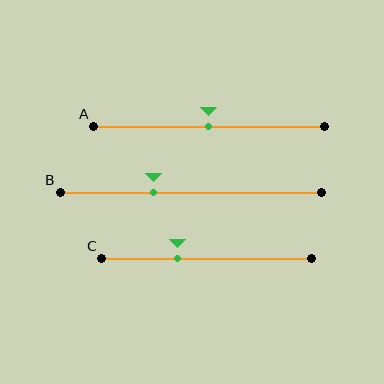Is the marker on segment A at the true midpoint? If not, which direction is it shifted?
Yes, the marker on segment A is at the true midpoint.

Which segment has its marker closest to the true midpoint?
Segment A has its marker closest to the true midpoint.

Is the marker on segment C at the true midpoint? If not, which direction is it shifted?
No, the marker on segment C is shifted to the left by about 14% of the segment length.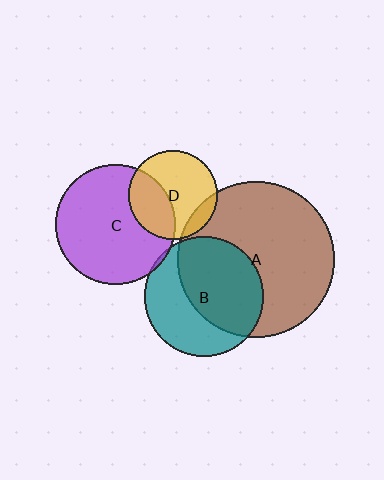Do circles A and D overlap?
Yes.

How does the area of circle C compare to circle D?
Approximately 1.8 times.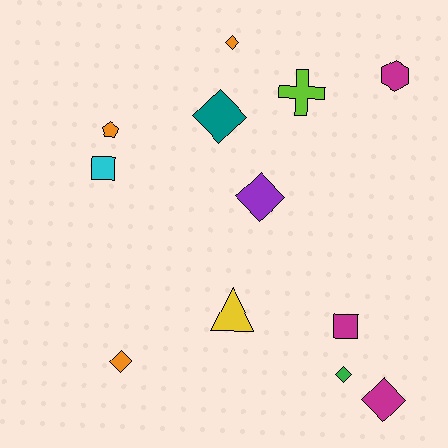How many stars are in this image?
There are no stars.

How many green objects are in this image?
There is 1 green object.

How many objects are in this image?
There are 12 objects.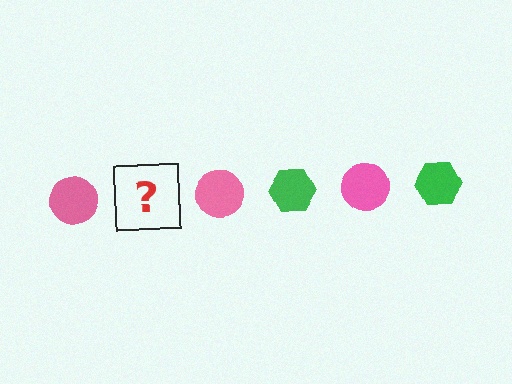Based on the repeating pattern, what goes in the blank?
The blank should be a green hexagon.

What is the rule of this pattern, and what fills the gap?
The rule is that the pattern alternates between pink circle and green hexagon. The gap should be filled with a green hexagon.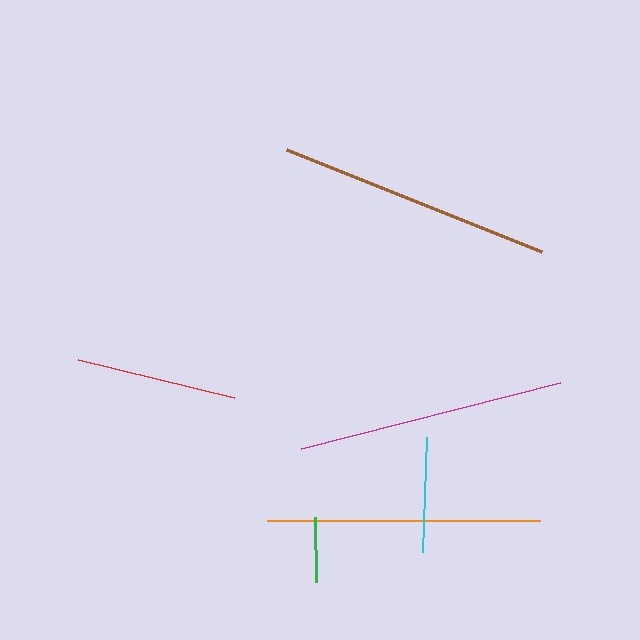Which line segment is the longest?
The brown line is the longest at approximately 274 pixels.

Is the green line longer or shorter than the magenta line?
The magenta line is longer than the green line.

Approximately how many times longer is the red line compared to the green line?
The red line is approximately 2.5 times the length of the green line.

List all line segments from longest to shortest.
From longest to shortest: brown, orange, magenta, red, cyan, green.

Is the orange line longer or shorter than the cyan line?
The orange line is longer than the cyan line.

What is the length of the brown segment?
The brown segment is approximately 274 pixels long.